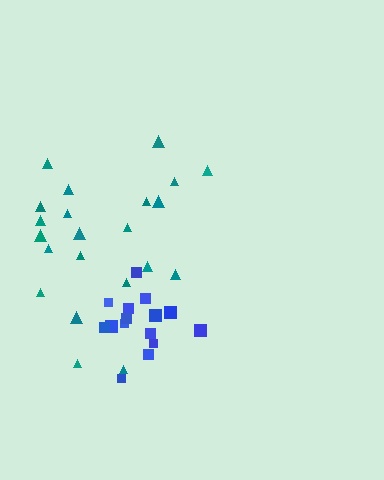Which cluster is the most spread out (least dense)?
Teal.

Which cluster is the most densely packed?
Blue.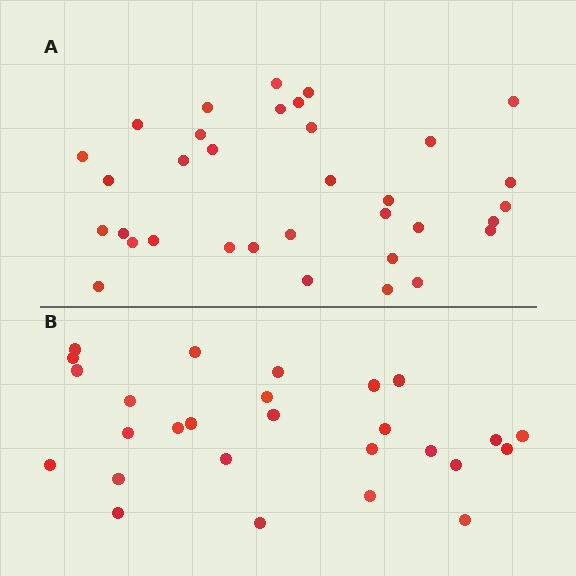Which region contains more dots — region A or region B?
Region A (the top region) has more dots.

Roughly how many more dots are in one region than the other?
Region A has roughly 8 or so more dots than region B.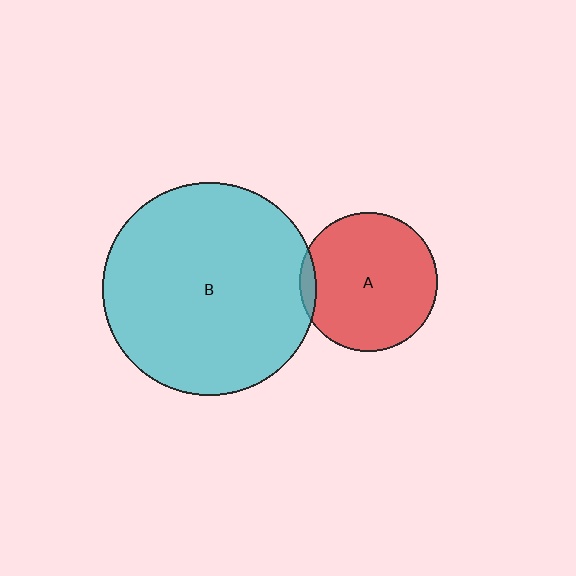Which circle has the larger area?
Circle B (cyan).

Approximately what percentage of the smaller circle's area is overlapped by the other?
Approximately 5%.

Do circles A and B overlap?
Yes.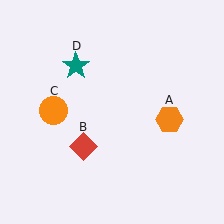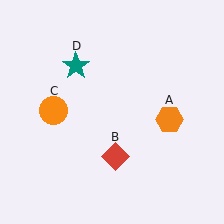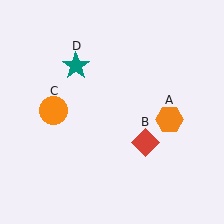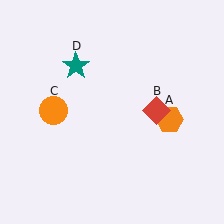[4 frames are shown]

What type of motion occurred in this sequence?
The red diamond (object B) rotated counterclockwise around the center of the scene.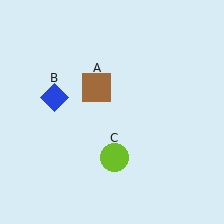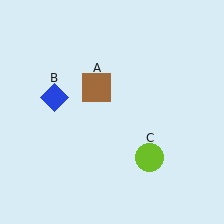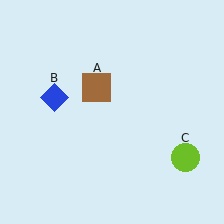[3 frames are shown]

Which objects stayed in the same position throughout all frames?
Brown square (object A) and blue diamond (object B) remained stationary.